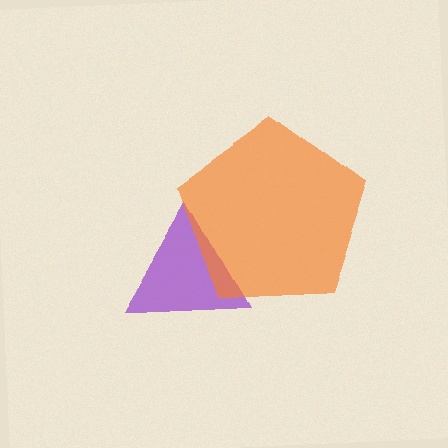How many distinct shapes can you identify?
There are 2 distinct shapes: a purple triangle, an orange pentagon.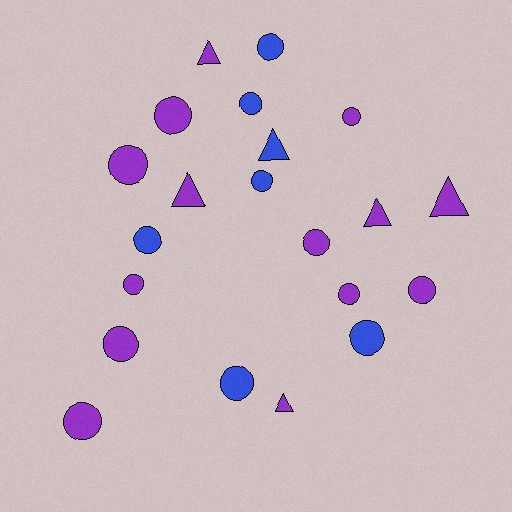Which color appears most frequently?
Purple, with 14 objects.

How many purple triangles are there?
There are 5 purple triangles.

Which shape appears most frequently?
Circle, with 15 objects.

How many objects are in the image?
There are 21 objects.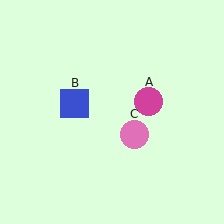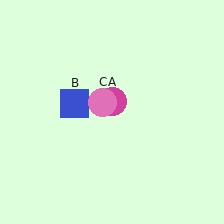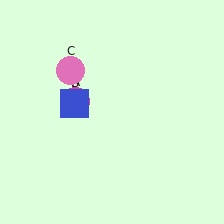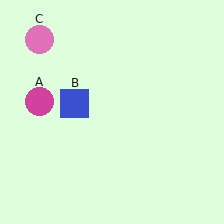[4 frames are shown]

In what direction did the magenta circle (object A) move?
The magenta circle (object A) moved left.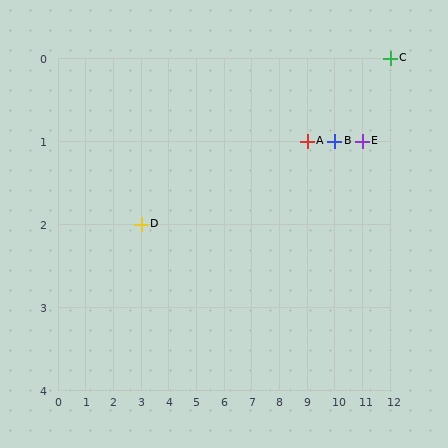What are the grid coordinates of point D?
Point D is at grid coordinates (3, 2).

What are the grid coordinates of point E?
Point E is at grid coordinates (11, 1).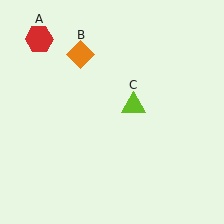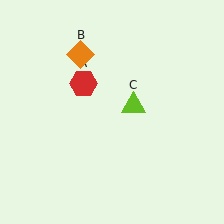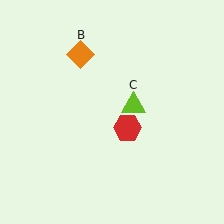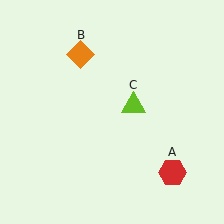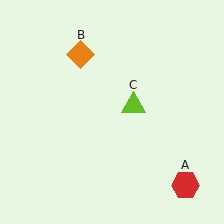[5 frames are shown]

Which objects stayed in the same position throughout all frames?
Orange diamond (object B) and lime triangle (object C) remained stationary.